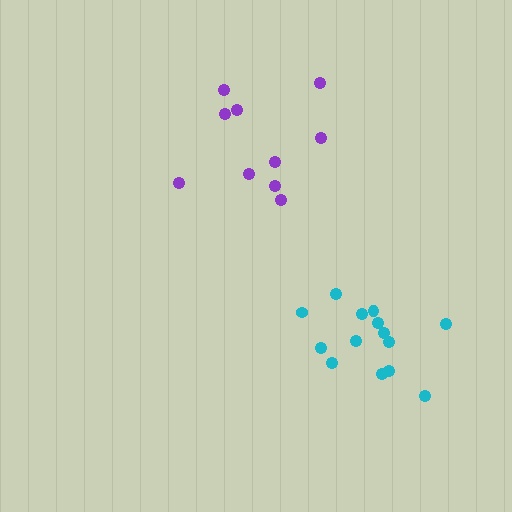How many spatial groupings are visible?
There are 2 spatial groupings.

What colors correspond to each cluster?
The clusters are colored: purple, cyan.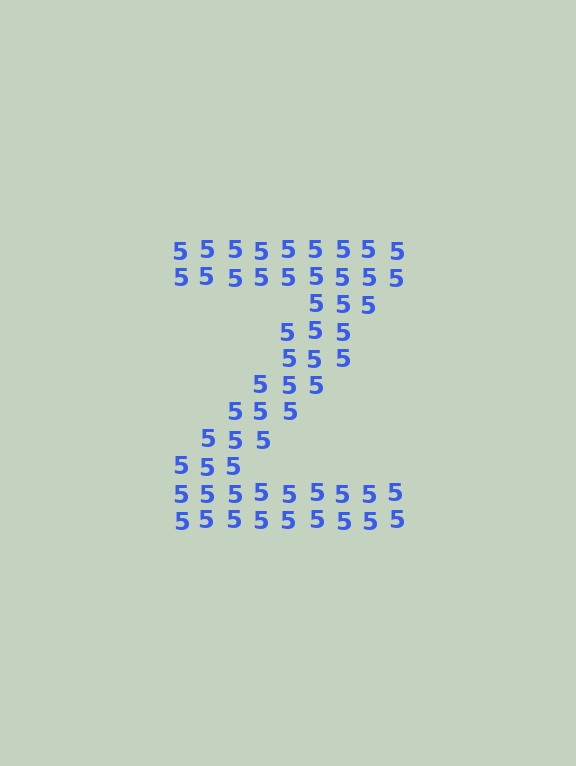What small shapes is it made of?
It is made of small digit 5's.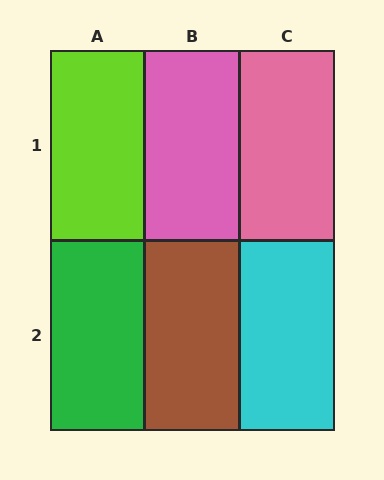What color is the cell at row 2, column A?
Green.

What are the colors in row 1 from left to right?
Lime, pink, pink.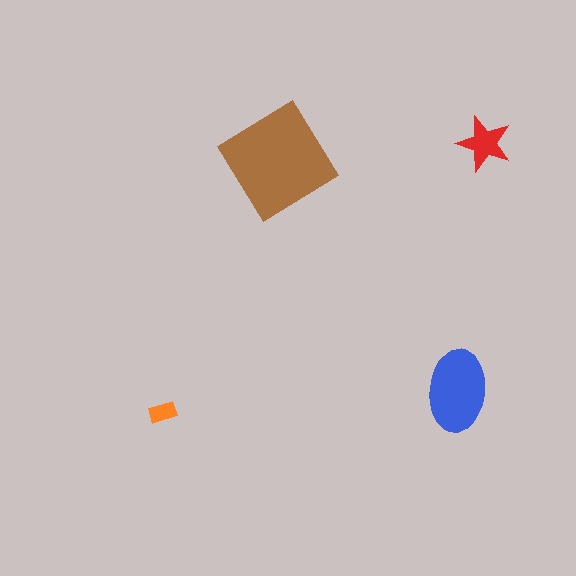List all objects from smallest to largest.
The orange rectangle, the red star, the blue ellipse, the brown diamond.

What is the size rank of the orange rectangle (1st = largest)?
4th.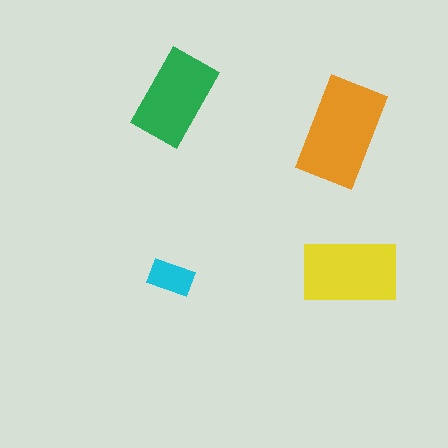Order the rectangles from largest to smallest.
the orange one, the yellow one, the green one, the cyan one.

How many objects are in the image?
There are 4 objects in the image.